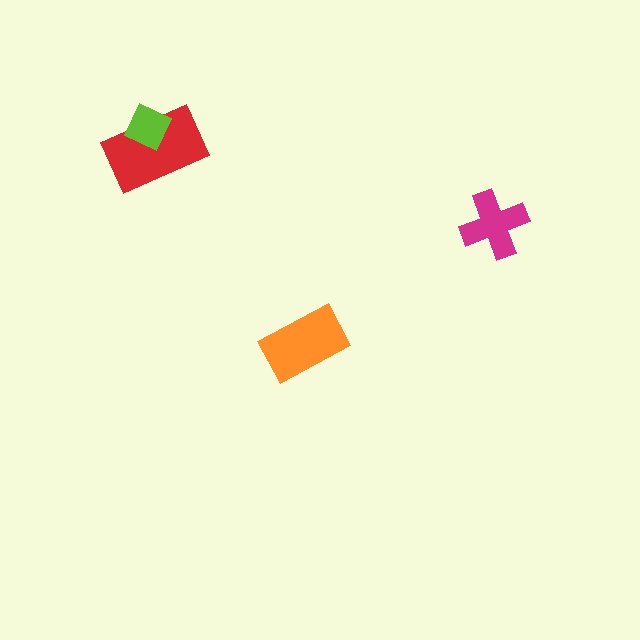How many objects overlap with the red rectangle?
1 object overlaps with the red rectangle.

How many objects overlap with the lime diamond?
1 object overlaps with the lime diamond.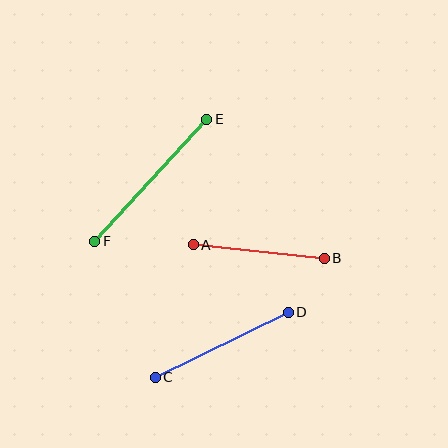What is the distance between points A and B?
The distance is approximately 131 pixels.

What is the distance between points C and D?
The distance is approximately 148 pixels.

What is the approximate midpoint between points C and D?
The midpoint is at approximately (222, 345) pixels.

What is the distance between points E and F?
The distance is approximately 165 pixels.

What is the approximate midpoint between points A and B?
The midpoint is at approximately (259, 252) pixels.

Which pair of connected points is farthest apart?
Points E and F are farthest apart.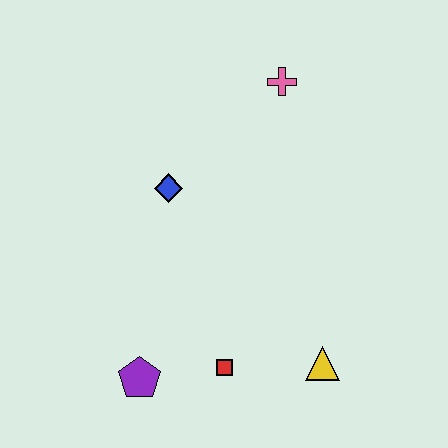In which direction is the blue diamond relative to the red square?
The blue diamond is above the red square.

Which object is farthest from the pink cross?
The purple pentagon is farthest from the pink cross.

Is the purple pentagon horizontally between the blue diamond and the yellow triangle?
No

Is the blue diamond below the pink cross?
Yes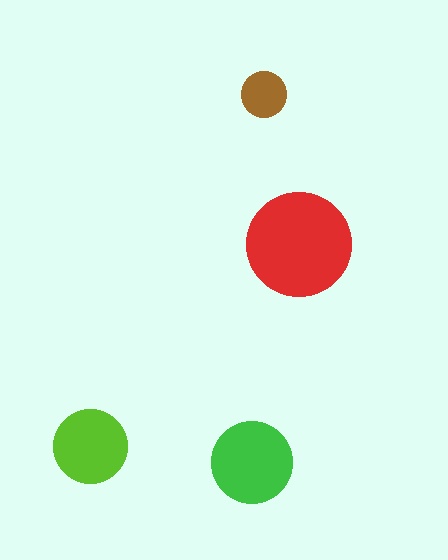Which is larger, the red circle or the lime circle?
The red one.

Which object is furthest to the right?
The red circle is rightmost.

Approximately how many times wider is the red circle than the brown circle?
About 2.5 times wider.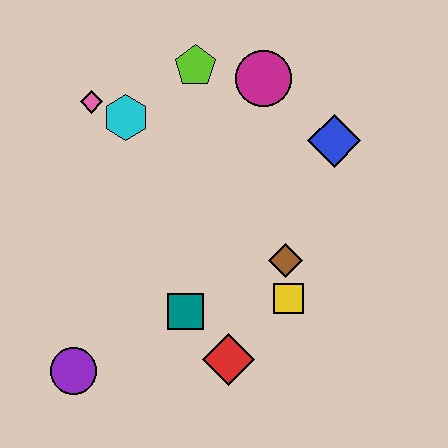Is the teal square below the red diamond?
No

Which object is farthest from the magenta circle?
The purple circle is farthest from the magenta circle.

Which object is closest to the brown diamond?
The yellow square is closest to the brown diamond.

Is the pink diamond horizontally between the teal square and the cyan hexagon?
No